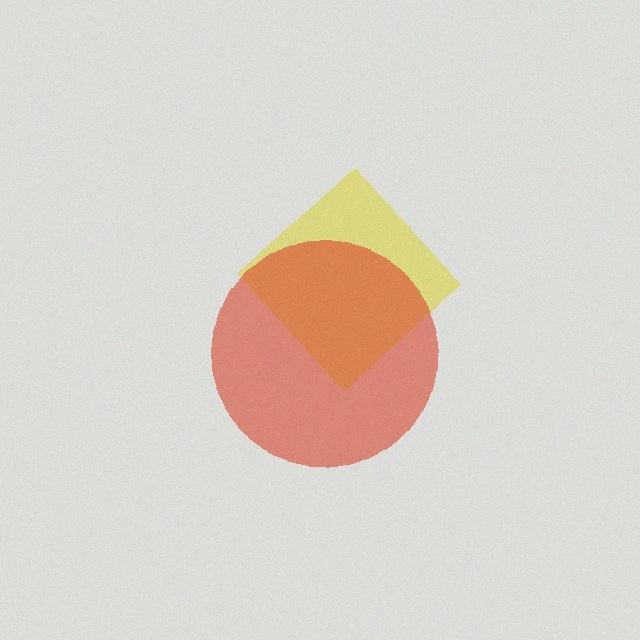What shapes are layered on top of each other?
The layered shapes are: a yellow diamond, a red circle.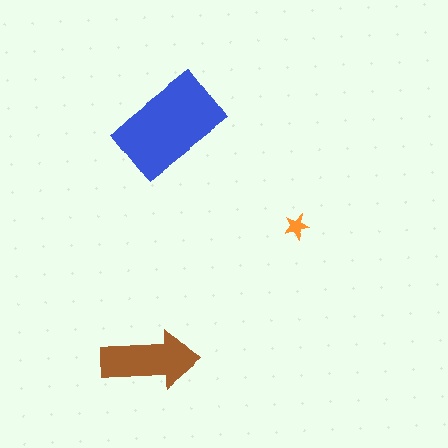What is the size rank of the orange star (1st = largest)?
3rd.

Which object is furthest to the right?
The orange star is rightmost.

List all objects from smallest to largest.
The orange star, the brown arrow, the blue rectangle.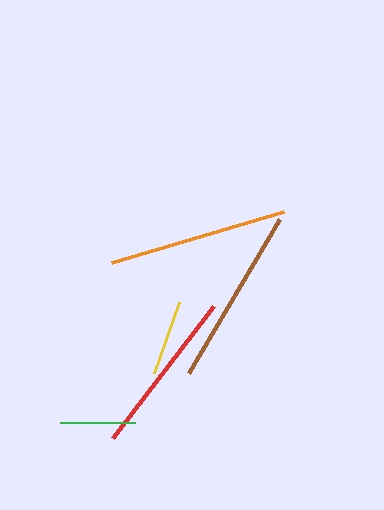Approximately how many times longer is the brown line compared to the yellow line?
The brown line is approximately 2.4 times the length of the yellow line.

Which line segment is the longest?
The brown line is the longest at approximately 180 pixels.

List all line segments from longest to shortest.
From longest to shortest: brown, orange, red, green, yellow.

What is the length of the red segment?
The red segment is approximately 166 pixels long.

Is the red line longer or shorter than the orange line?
The orange line is longer than the red line.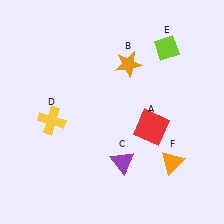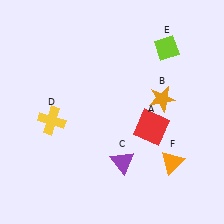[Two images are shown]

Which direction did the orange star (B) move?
The orange star (B) moved down.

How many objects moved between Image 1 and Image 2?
1 object moved between the two images.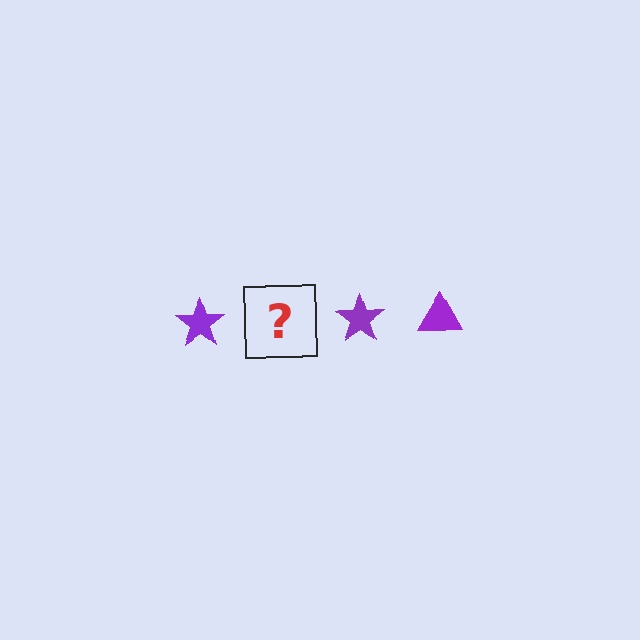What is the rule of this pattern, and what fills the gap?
The rule is that the pattern cycles through star, triangle shapes in purple. The gap should be filled with a purple triangle.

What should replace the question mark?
The question mark should be replaced with a purple triangle.